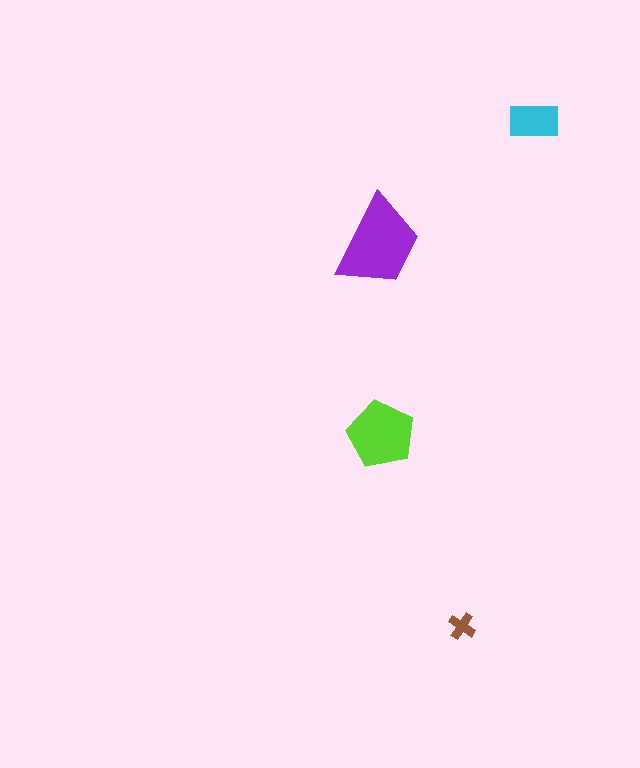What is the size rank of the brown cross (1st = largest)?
4th.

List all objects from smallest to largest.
The brown cross, the cyan rectangle, the lime pentagon, the purple trapezoid.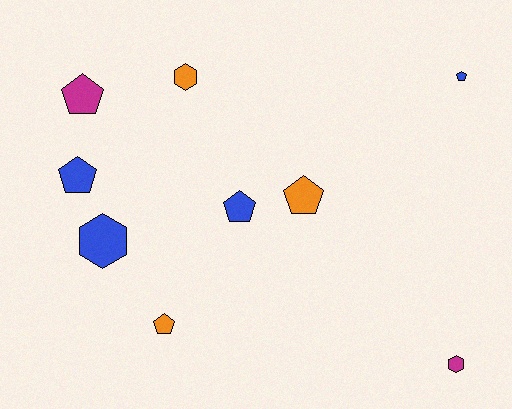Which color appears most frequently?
Blue, with 4 objects.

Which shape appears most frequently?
Pentagon, with 6 objects.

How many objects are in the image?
There are 9 objects.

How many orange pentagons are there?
There are 2 orange pentagons.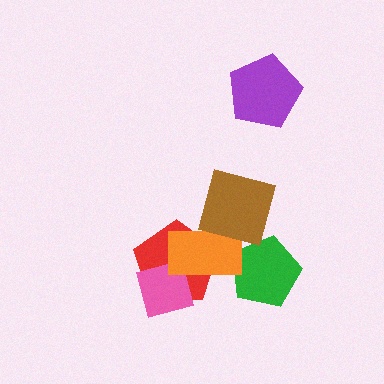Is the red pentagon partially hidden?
Yes, it is partially covered by another shape.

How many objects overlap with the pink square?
2 objects overlap with the pink square.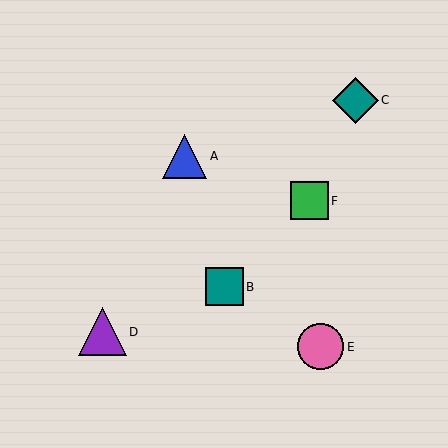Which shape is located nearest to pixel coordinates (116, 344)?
The purple triangle (labeled D) at (102, 332) is nearest to that location.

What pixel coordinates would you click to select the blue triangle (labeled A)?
Click at (184, 156) to select the blue triangle A.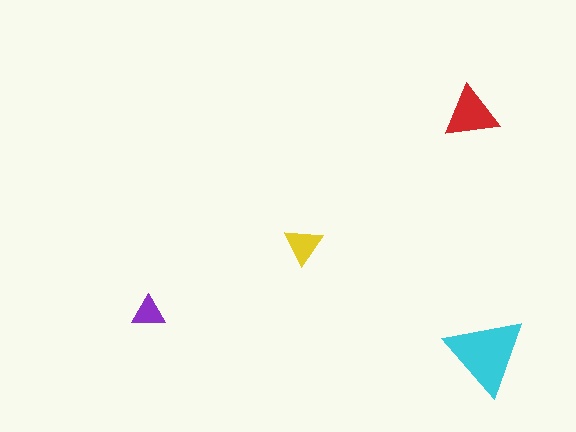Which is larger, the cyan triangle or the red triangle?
The cyan one.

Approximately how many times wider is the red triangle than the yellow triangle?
About 1.5 times wider.